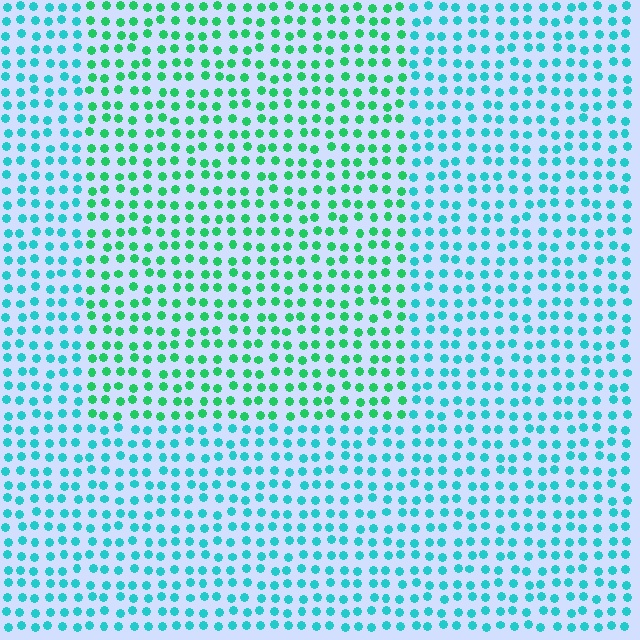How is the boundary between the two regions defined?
The boundary is defined purely by a slight shift in hue (about 37 degrees). Spacing, size, and orientation are identical on both sides.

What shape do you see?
I see a rectangle.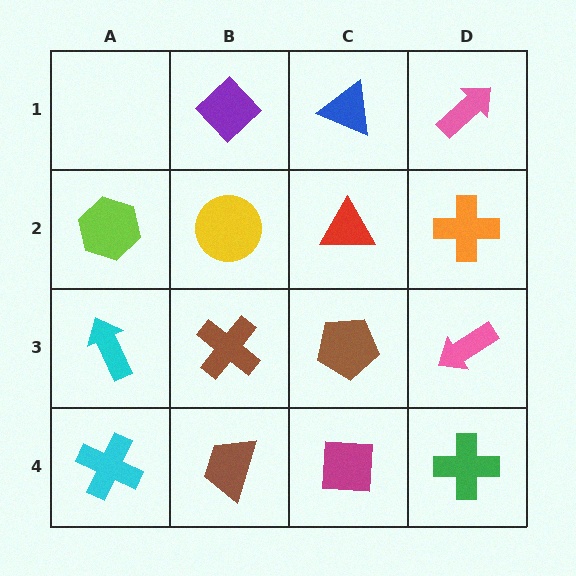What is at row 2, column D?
An orange cross.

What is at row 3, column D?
A pink arrow.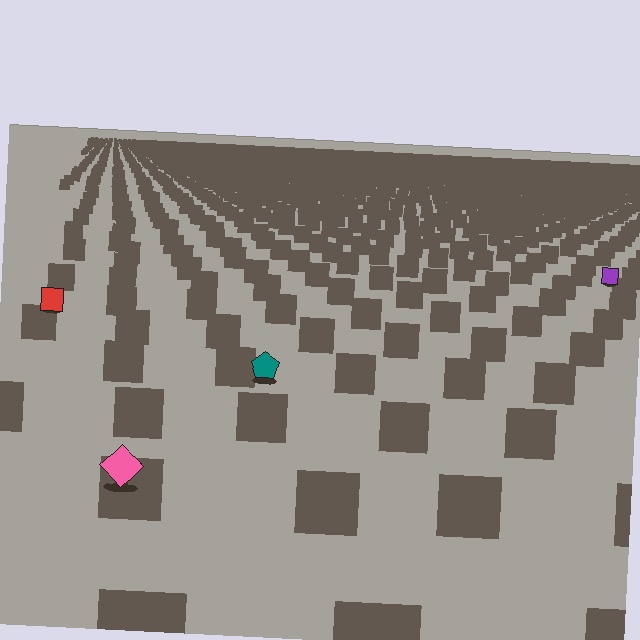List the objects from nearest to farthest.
From nearest to farthest: the pink diamond, the teal pentagon, the red square, the purple square.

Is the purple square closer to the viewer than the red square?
No. The red square is closer — you can tell from the texture gradient: the ground texture is coarser near it.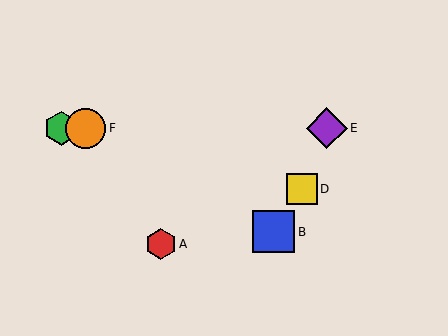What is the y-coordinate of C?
Object C is at y≈128.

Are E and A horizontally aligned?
No, E is at y≈128 and A is at y≈244.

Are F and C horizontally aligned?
Yes, both are at y≈128.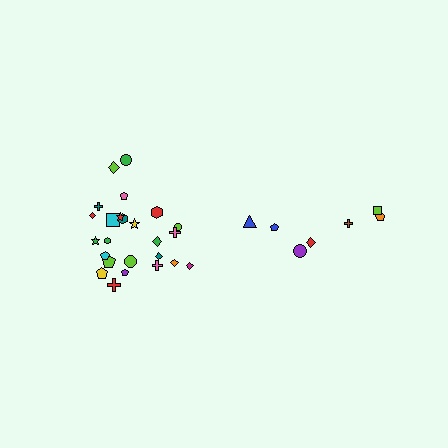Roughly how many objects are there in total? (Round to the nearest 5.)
Roughly 30 objects in total.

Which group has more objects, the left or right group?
The left group.